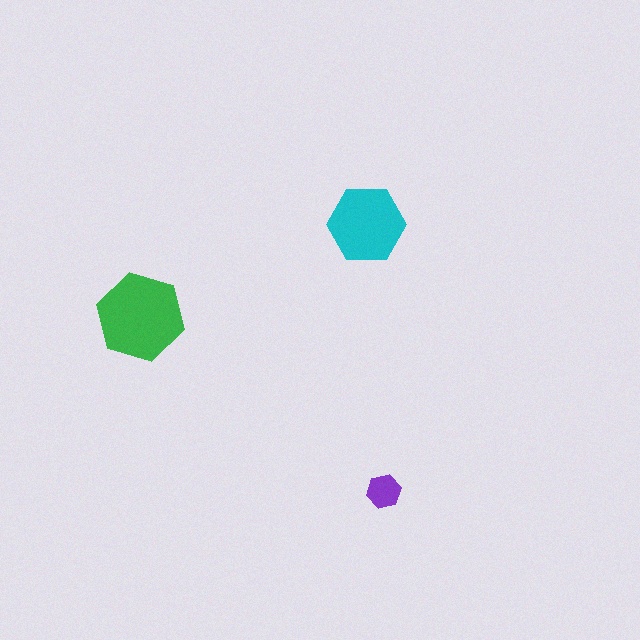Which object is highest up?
The cyan hexagon is topmost.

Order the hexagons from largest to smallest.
the green one, the cyan one, the purple one.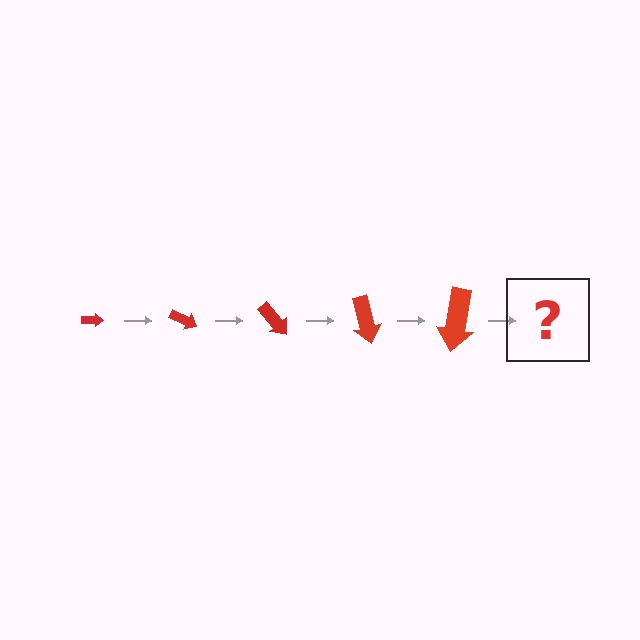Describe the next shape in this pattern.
It should be an arrow, larger than the previous one and rotated 125 degrees from the start.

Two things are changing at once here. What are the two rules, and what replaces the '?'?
The two rules are that the arrow grows larger each step and it rotates 25 degrees each step. The '?' should be an arrow, larger than the previous one and rotated 125 degrees from the start.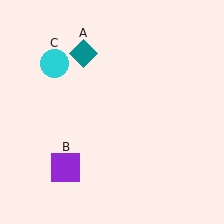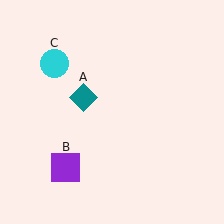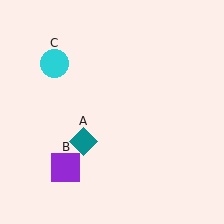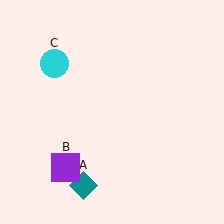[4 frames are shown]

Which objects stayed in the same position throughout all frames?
Purple square (object B) and cyan circle (object C) remained stationary.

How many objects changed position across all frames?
1 object changed position: teal diamond (object A).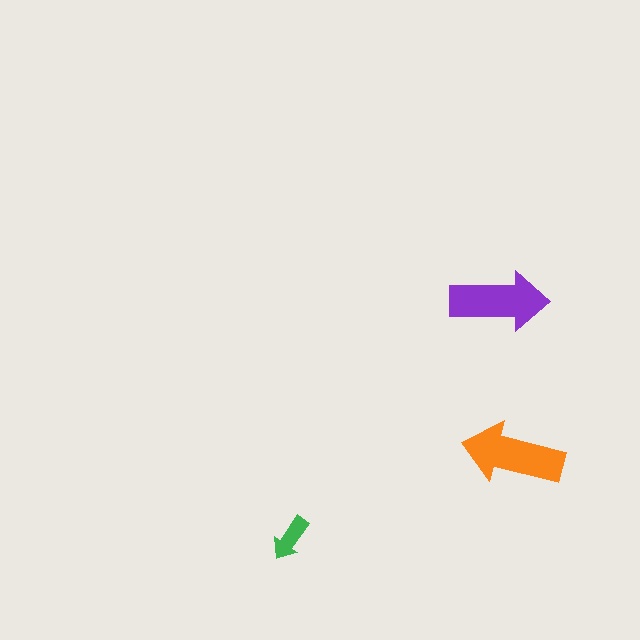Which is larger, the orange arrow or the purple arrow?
The orange one.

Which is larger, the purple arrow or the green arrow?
The purple one.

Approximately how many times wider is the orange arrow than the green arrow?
About 2 times wider.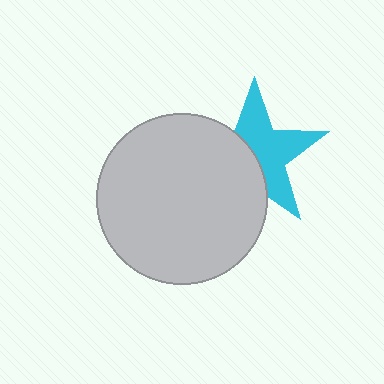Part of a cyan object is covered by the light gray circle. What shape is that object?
It is a star.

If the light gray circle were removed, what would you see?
You would see the complete cyan star.